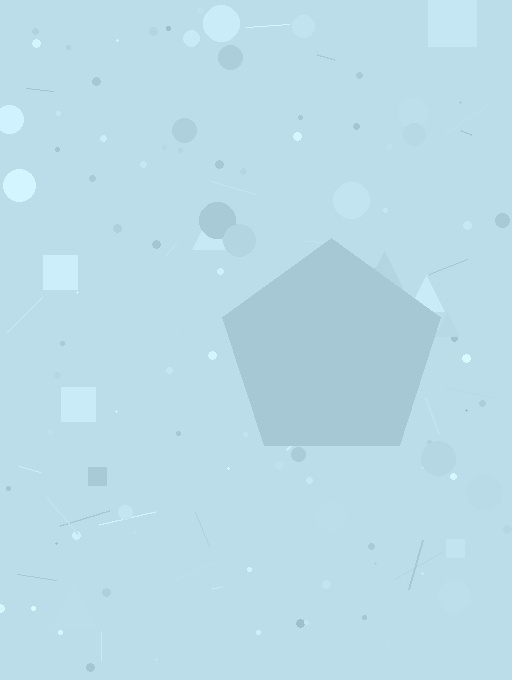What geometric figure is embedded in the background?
A pentagon is embedded in the background.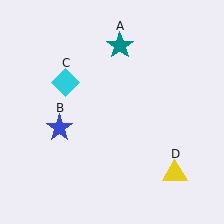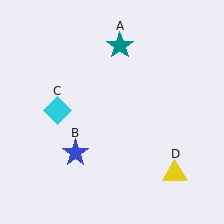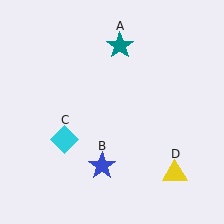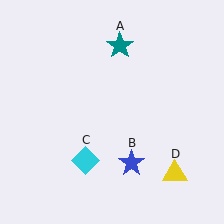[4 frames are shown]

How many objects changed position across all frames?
2 objects changed position: blue star (object B), cyan diamond (object C).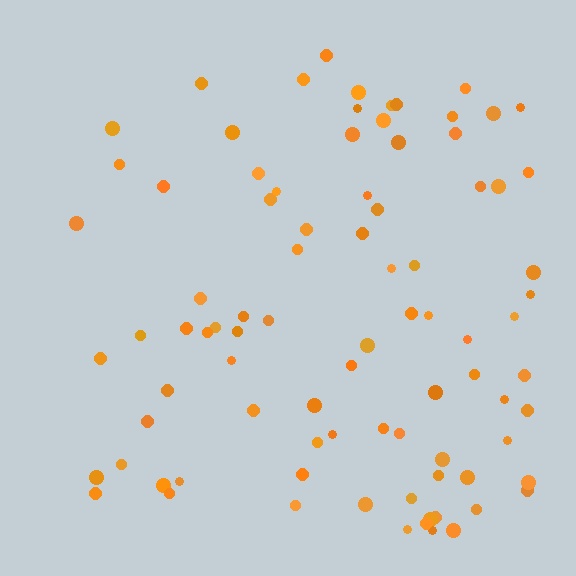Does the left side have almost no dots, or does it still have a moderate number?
Still a moderate number, just noticeably fewer than the right.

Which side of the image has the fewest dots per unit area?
The left.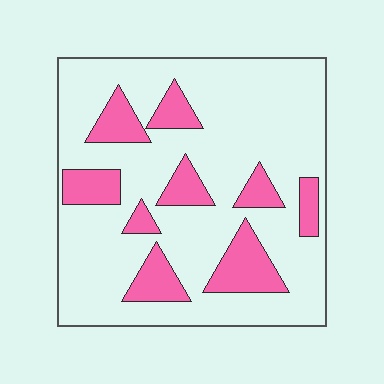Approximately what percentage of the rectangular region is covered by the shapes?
Approximately 20%.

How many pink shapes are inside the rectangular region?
9.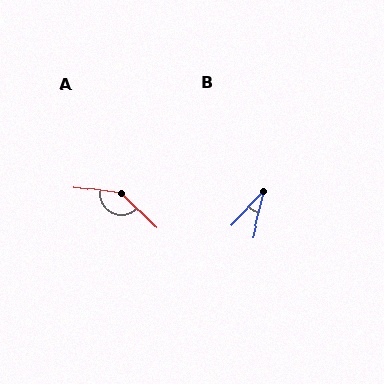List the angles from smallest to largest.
B (30°), A (143°).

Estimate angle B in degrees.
Approximately 30 degrees.